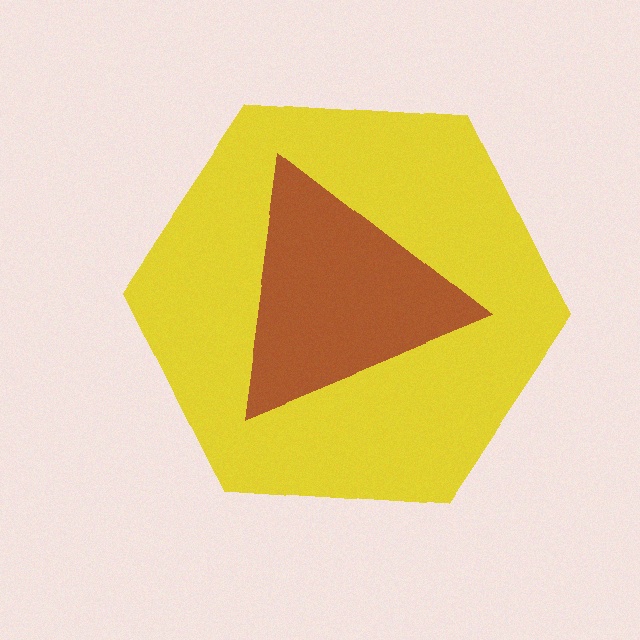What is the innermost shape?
The brown triangle.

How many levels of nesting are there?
2.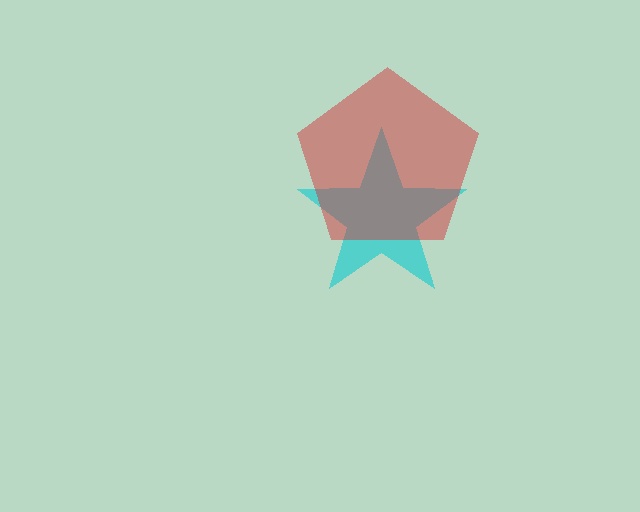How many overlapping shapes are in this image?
There are 2 overlapping shapes in the image.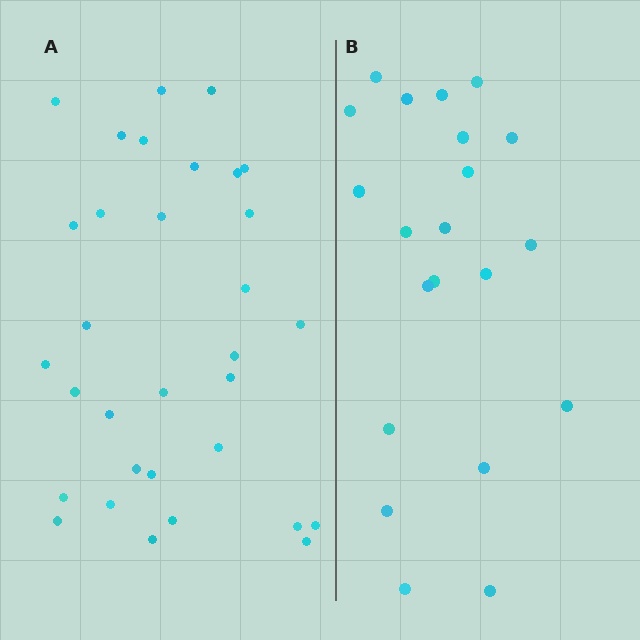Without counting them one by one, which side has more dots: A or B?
Region A (the left region) has more dots.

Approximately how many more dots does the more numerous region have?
Region A has roughly 12 or so more dots than region B.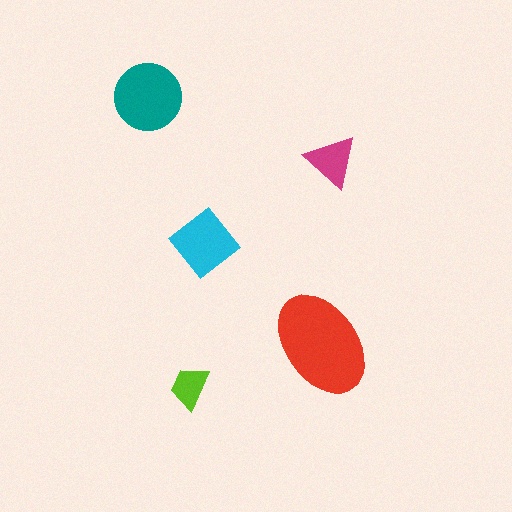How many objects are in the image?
There are 5 objects in the image.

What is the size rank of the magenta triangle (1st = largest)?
4th.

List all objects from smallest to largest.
The lime trapezoid, the magenta triangle, the cyan diamond, the teal circle, the red ellipse.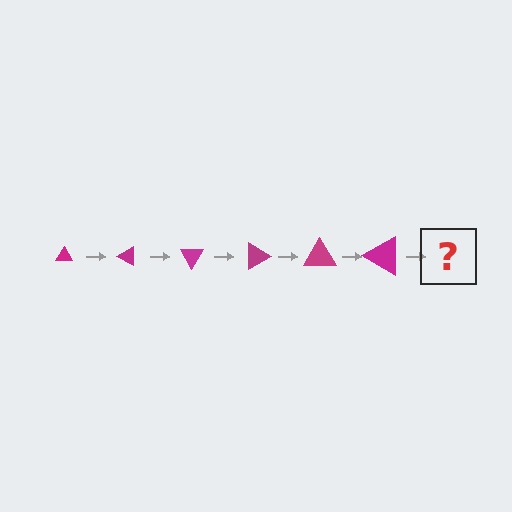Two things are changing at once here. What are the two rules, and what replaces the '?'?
The two rules are that the triangle grows larger each step and it rotates 30 degrees each step. The '?' should be a triangle, larger than the previous one and rotated 180 degrees from the start.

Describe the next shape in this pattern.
It should be a triangle, larger than the previous one and rotated 180 degrees from the start.